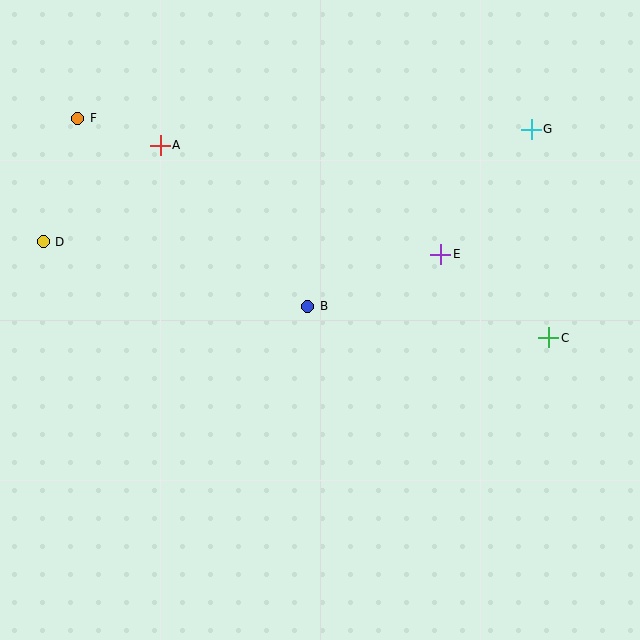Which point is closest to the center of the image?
Point B at (308, 306) is closest to the center.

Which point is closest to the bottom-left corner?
Point D is closest to the bottom-left corner.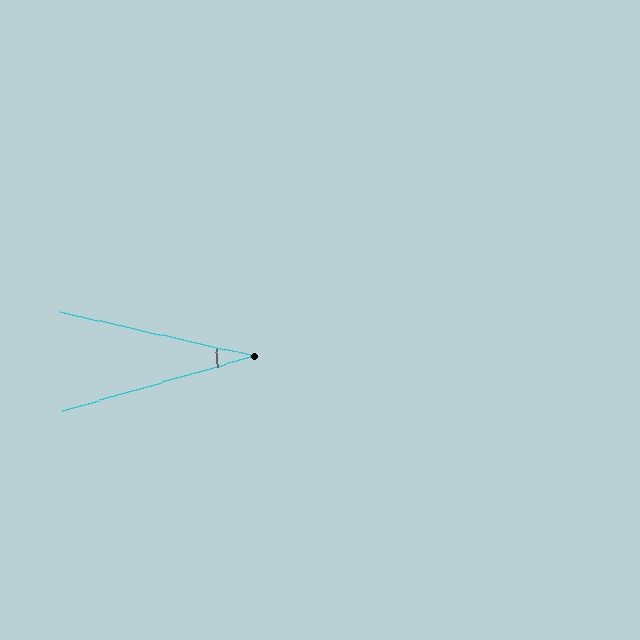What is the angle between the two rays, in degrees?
Approximately 29 degrees.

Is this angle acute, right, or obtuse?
It is acute.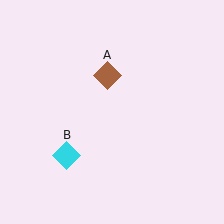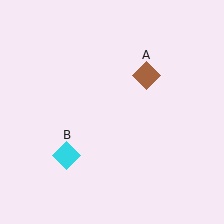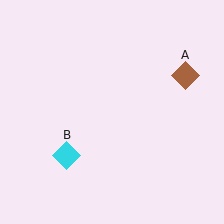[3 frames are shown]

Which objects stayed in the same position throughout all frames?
Cyan diamond (object B) remained stationary.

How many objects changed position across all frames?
1 object changed position: brown diamond (object A).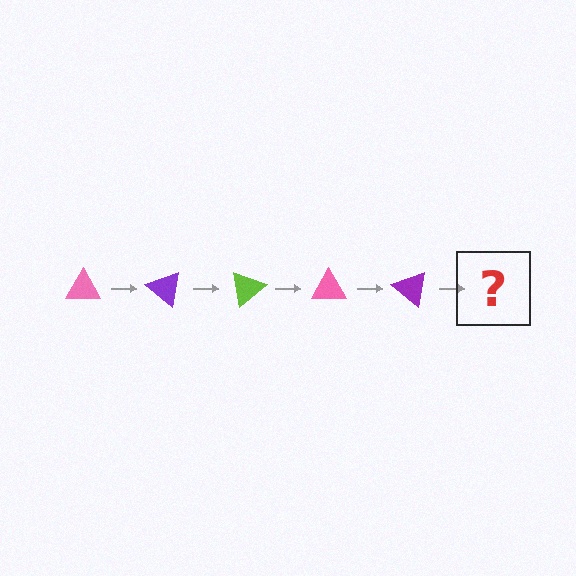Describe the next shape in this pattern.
It should be a lime triangle, rotated 200 degrees from the start.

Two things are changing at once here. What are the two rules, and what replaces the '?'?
The two rules are that it rotates 40 degrees each step and the color cycles through pink, purple, and lime. The '?' should be a lime triangle, rotated 200 degrees from the start.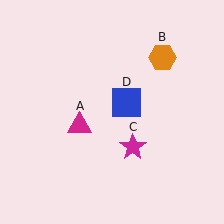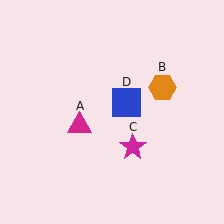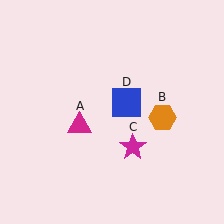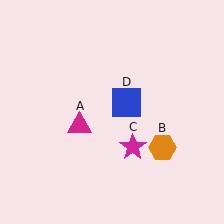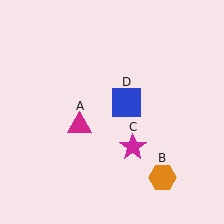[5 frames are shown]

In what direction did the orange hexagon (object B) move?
The orange hexagon (object B) moved down.